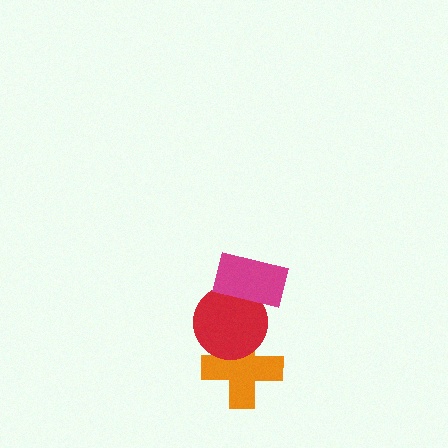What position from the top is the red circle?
The red circle is 2nd from the top.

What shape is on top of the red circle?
The magenta rectangle is on top of the red circle.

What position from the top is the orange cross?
The orange cross is 3rd from the top.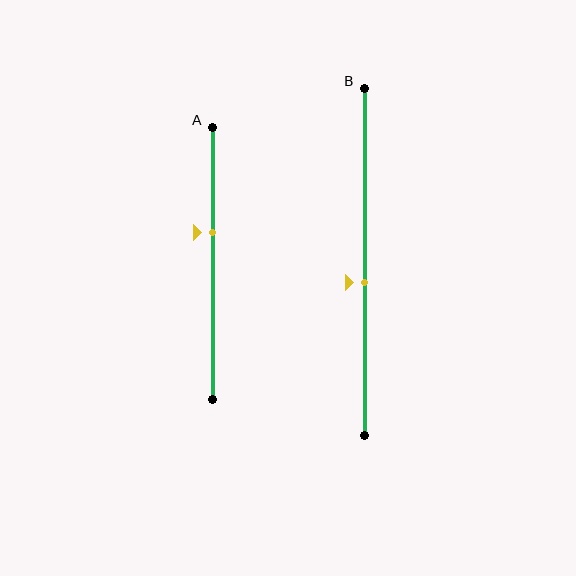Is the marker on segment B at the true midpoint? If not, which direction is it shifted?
No, the marker on segment B is shifted downward by about 6% of the segment length.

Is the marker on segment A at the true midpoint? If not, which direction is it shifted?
No, the marker on segment A is shifted upward by about 11% of the segment length.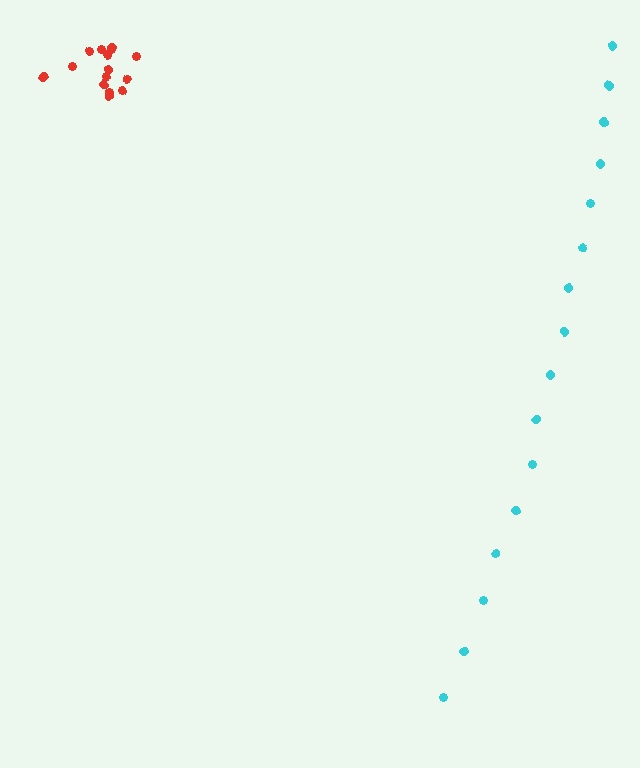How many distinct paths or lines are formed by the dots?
There are 2 distinct paths.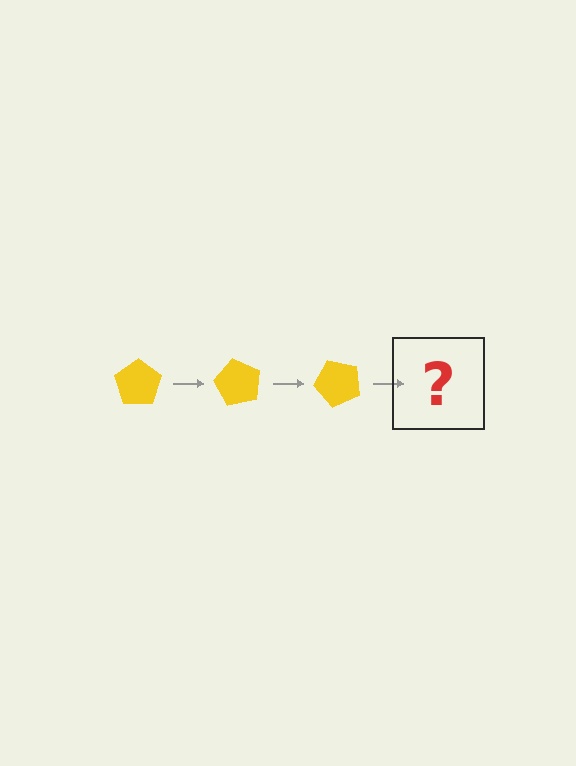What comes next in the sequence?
The next element should be a yellow pentagon rotated 180 degrees.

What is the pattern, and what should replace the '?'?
The pattern is that the pentagon rotates 60 degrees each step. The '?' should be a yellow pentagon rotated 180 degrees.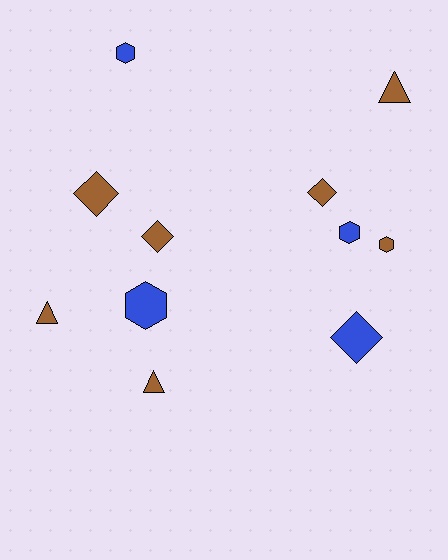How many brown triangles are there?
There are 3 brown triangles.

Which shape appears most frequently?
Diamond, with 4 objects.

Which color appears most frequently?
Brown, with 7 objects.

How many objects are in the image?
There are 11 objects.